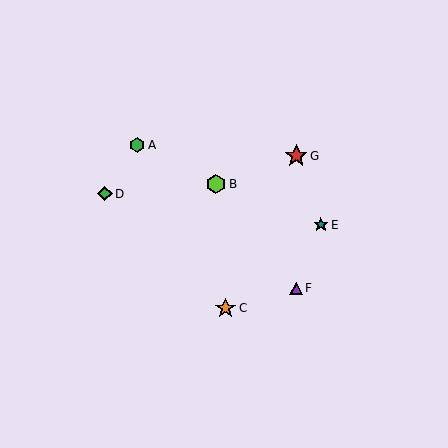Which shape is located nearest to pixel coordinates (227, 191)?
The lime hexagon (labeled B) at (216, 184) is nearest to that location.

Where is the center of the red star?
The center of the red star is at (296, 156).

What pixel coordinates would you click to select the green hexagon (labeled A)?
Click at (137, 145) to select the green hexagon A.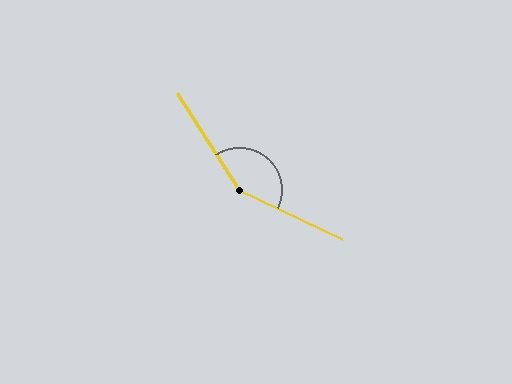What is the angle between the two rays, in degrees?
Approximately 149 degrees.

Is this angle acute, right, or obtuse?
It is obtuse.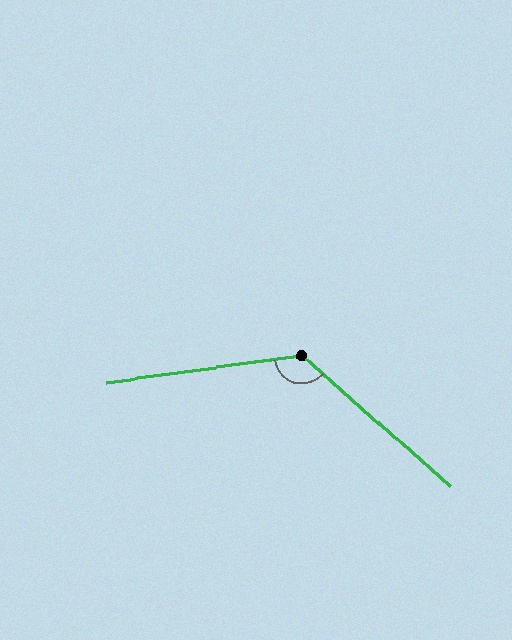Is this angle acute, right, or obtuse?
It is obtuse.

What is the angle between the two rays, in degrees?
Approximately 131 degrees.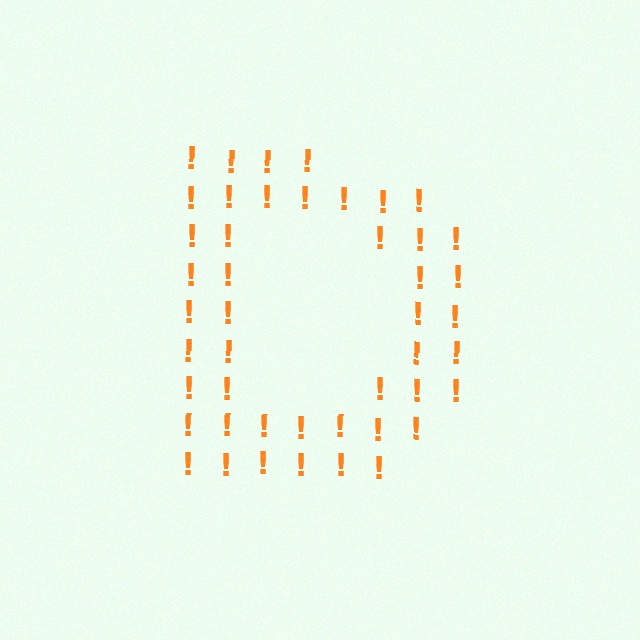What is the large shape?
The large shape is the letter D.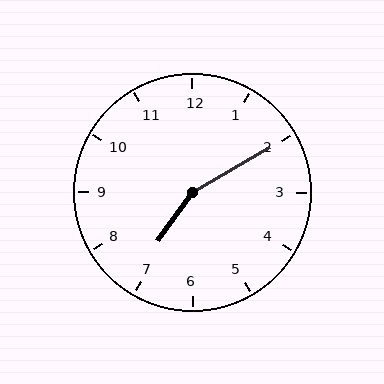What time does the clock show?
7:10.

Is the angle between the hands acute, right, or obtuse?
It is obtuse.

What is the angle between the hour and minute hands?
Approximately 155 degrees.